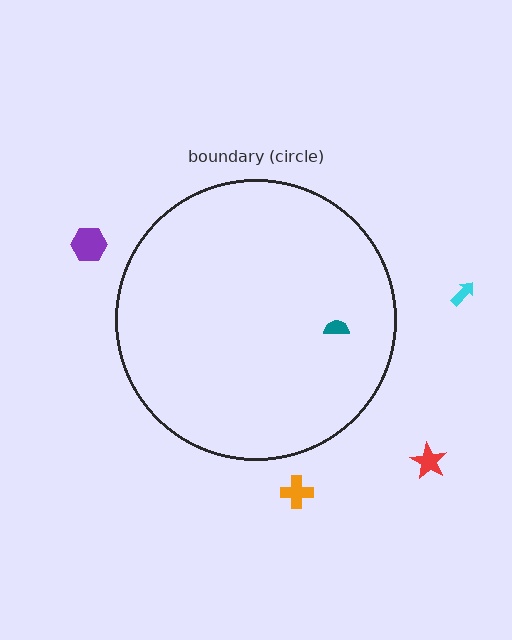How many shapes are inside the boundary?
1 inside, 4 outside.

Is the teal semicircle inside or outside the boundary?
Inside.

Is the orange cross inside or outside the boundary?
Outside.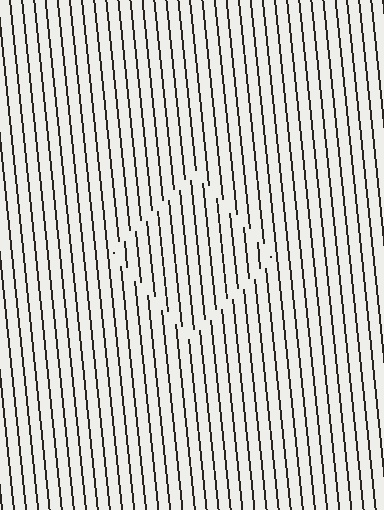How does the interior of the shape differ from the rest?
The interior of the shape contains the same grating, shifted by half a period — the contour is defined by the phase discontinuity where line-ends from the inner and outer gratings abut.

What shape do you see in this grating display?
An illusory square. The interior of the shape contains the same grating, shifted by half a period — the contour is defined by the phase discontinuity where line-ends from the inner and outer gratings abut.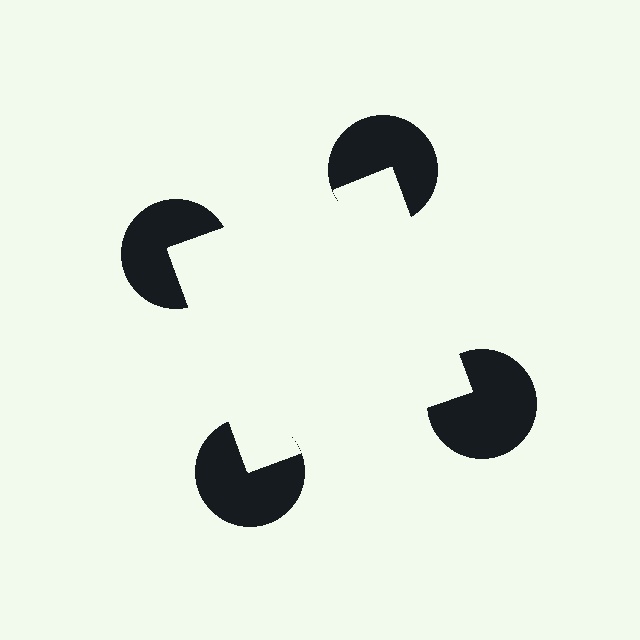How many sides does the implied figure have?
4 sides.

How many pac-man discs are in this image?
There are 4 — one at each vertex of the illusory square.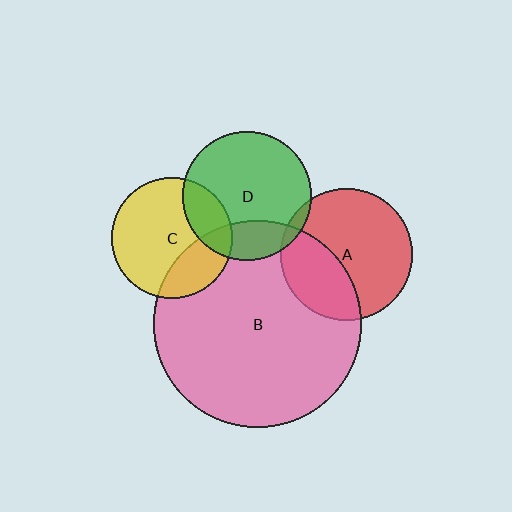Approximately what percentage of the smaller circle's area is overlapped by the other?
Approximately 25%.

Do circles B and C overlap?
Yes.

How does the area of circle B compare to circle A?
Approximately 2.5 times.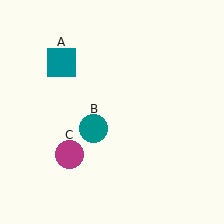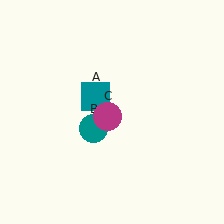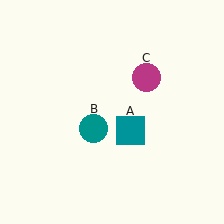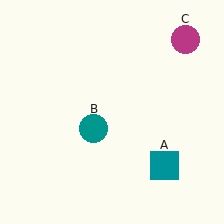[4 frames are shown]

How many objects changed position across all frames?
2 objects changed position: teal square (object A), magenta circle (object C).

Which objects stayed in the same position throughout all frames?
Teal circle (object B) remained stationary.